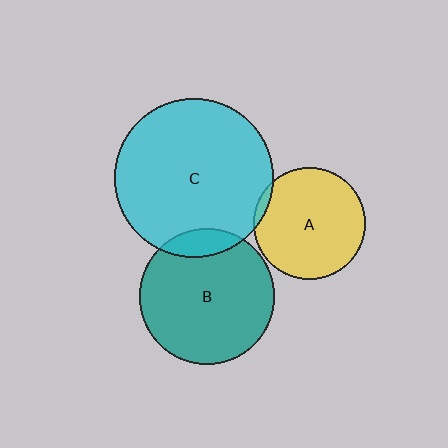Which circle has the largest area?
Circle C (cyan).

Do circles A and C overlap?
Yes.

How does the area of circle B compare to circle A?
Approximately 1.5 times.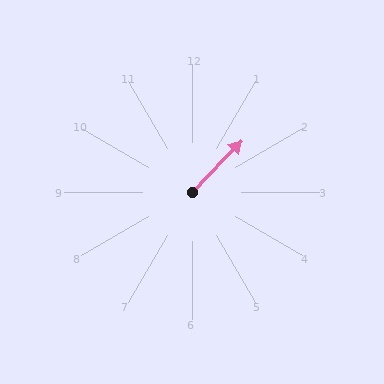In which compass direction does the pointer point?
Northeast.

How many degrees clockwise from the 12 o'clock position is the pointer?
Approximately 44 degrees.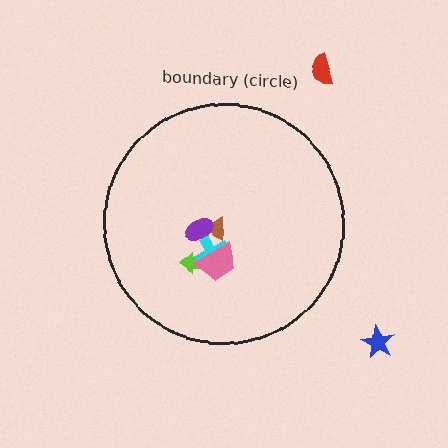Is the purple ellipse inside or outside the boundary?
Inside.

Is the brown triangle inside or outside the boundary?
Inside.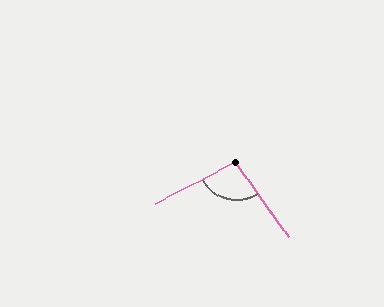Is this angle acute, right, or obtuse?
It is obtuse.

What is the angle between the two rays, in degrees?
Approximately 97 degrees.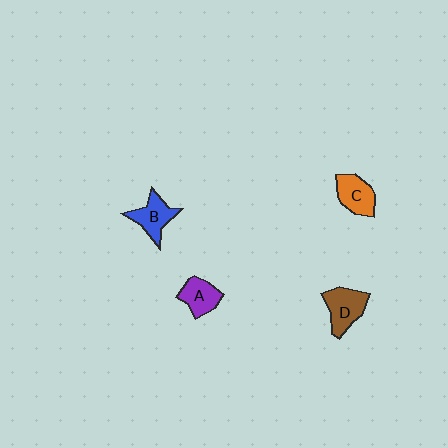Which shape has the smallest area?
Shape A (purple).